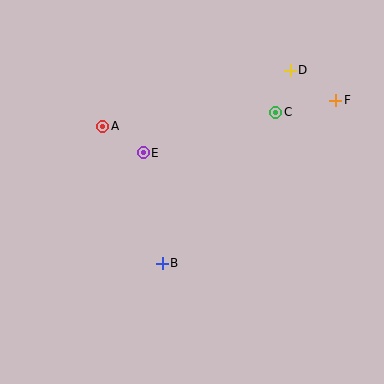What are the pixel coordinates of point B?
Point B is at (162, 263).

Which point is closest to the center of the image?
Point E at (143, 153) is closest to the center.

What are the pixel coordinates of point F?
Point F is at (336, 100).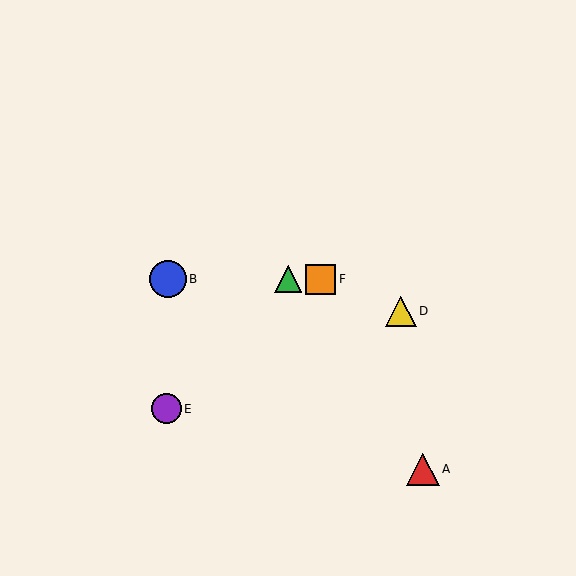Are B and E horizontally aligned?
No, B is at y≈279 and E is at y≈409.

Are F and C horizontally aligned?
Yes, both are at y≈279.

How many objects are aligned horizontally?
3 objects (B, C, F) are aligned horizontally.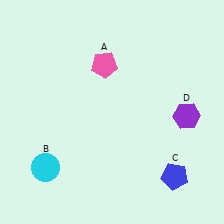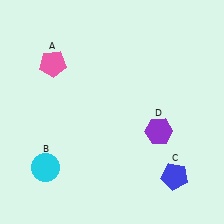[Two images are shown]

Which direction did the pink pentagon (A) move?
The pink pentagon (A) moved left.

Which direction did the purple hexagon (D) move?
The purple hexagon (D) moved left.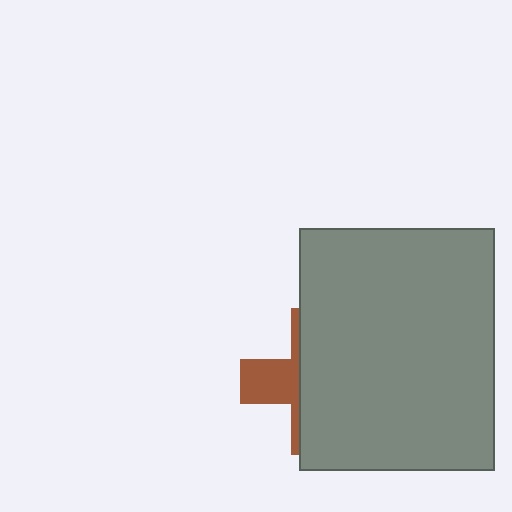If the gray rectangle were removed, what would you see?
You would see the complete brown cross.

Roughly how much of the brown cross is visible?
A small part of it is visible (roughly 31%).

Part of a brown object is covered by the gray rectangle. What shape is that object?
It is a cross.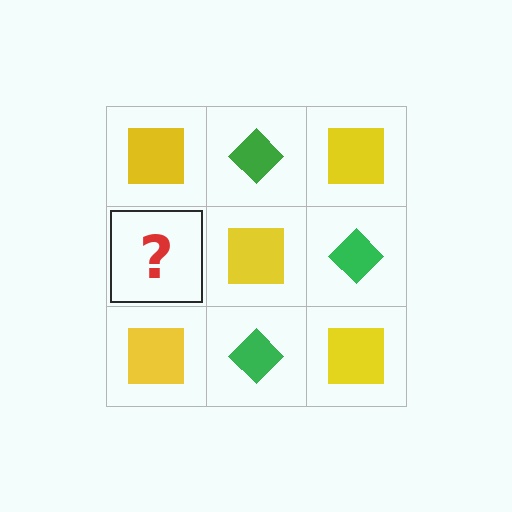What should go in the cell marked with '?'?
The missing cell should contain a green diamond.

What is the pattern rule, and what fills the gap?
The rule is that it alternates yellow square and green diamond in a checkerboard pattern. The gap should be filled with a green diamond.